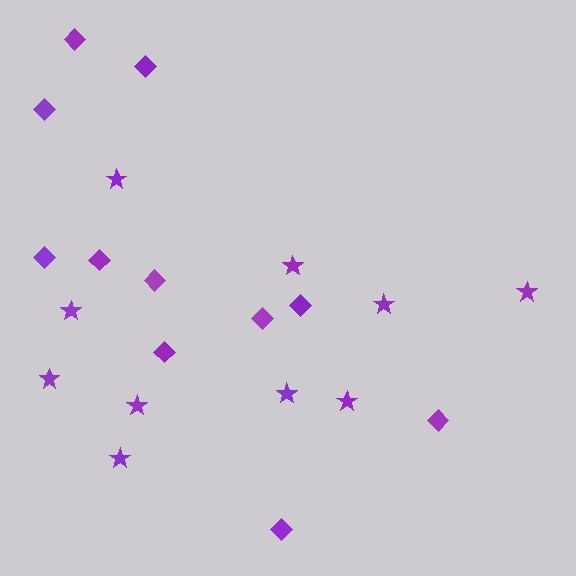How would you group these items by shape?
There are 2 groups: one group of stars (10) and one group of diamonds (11).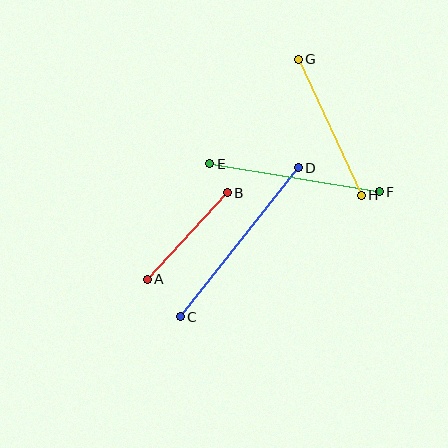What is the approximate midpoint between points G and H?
The midpoint is at approximately (330, 127) pixels.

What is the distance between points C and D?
The distance is approximately 190 pixels.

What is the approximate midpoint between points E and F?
The midpoint is at approximately (295, 178) pixels.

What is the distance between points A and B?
The distance is approximately 118 pixels.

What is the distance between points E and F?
The distance is approximately 172 pixels.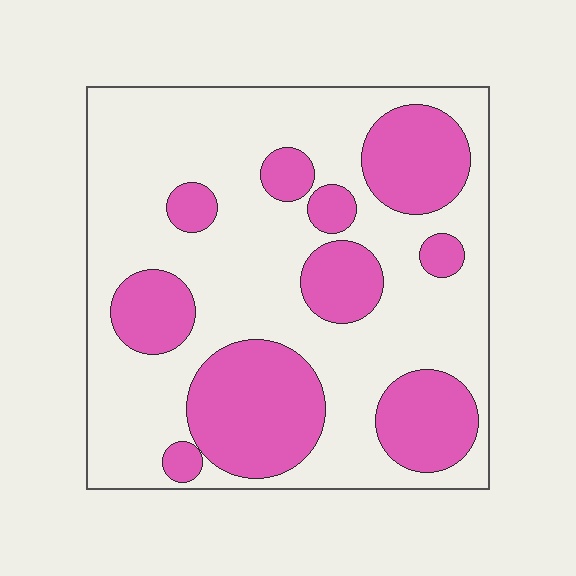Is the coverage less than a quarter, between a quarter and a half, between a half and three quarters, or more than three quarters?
Between a quarter and a half.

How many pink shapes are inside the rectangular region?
10.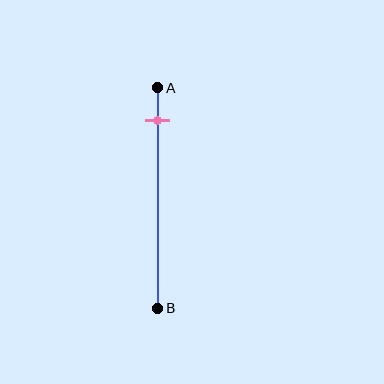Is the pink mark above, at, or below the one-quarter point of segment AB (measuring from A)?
The pink mark is above the one-quarter point of segment AB.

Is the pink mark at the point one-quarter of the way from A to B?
No, the mark is at about 15% from A, not at the 25% one-quarter point.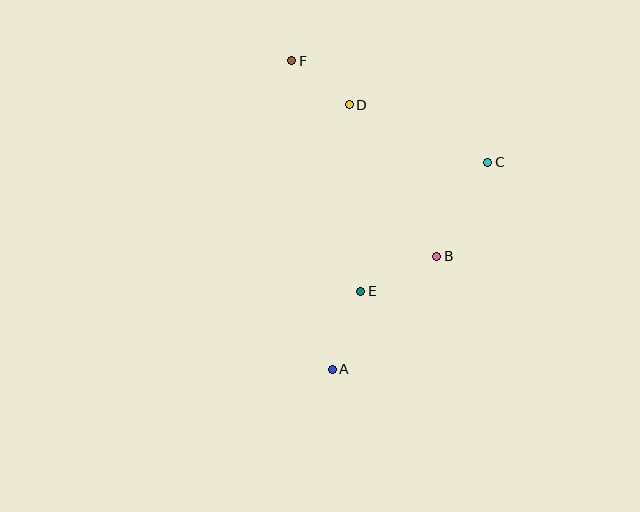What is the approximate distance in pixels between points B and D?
The distance between B and D is approximately 175 pixels.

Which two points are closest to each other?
Points D and F are closest to each other.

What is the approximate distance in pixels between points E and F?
The distance between E and F is approximately 241 pixels.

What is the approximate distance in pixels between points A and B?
The distance between A and B is approximately 154 pixels.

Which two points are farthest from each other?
Points A and F are farthest from each other.